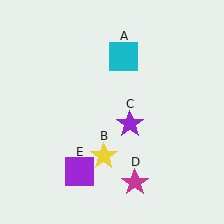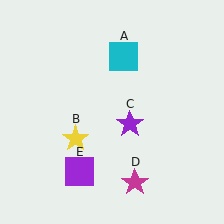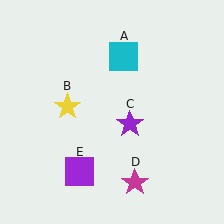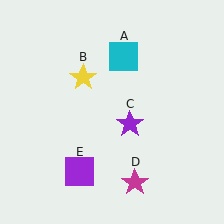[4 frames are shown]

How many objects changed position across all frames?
1 object changed position: yellow star (object B).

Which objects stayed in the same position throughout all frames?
Cyan square (object A) and purple star (object C) and magenta star (object D) and purple square (object E) remained stationary.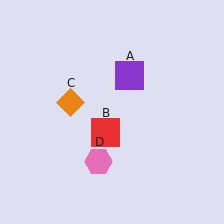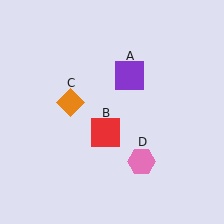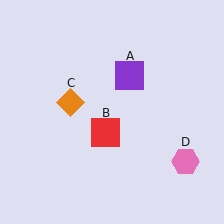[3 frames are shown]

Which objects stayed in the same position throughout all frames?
Purple square (object A) and red square (object B) and orange diamond (object C) remained stationary.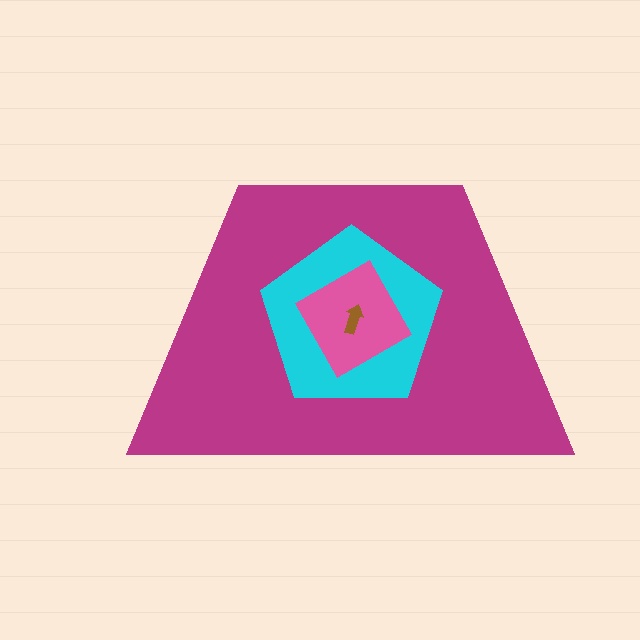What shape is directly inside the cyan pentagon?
The pink diamond.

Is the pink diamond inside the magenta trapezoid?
Yes.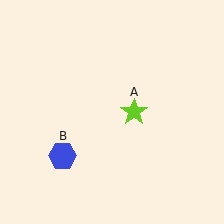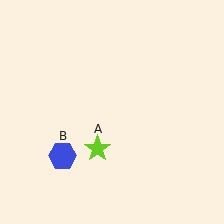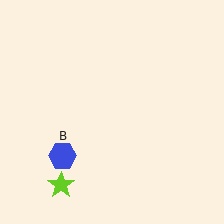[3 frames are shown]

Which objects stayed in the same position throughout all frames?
Blue hexagon (object B) remained stationary.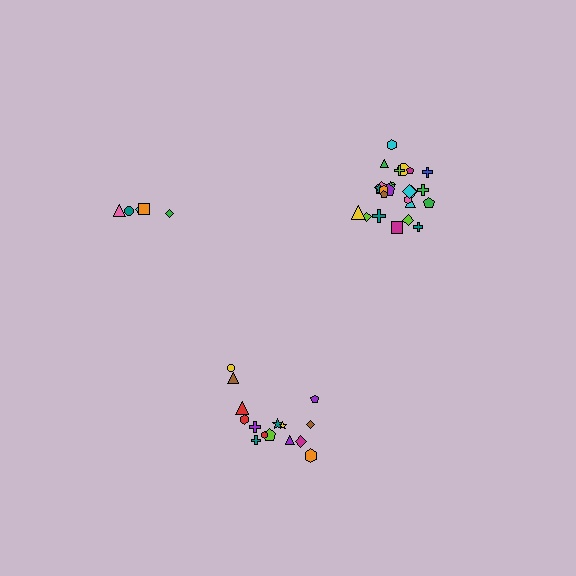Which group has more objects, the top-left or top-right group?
The top-right group.